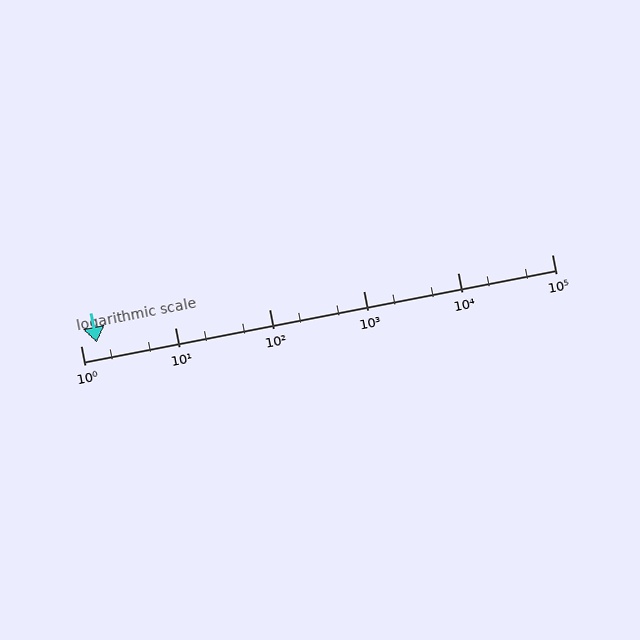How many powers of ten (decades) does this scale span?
The scale spans 5 decades, from 1 to 100000.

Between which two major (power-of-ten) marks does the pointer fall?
The pointer is between 1 and 10.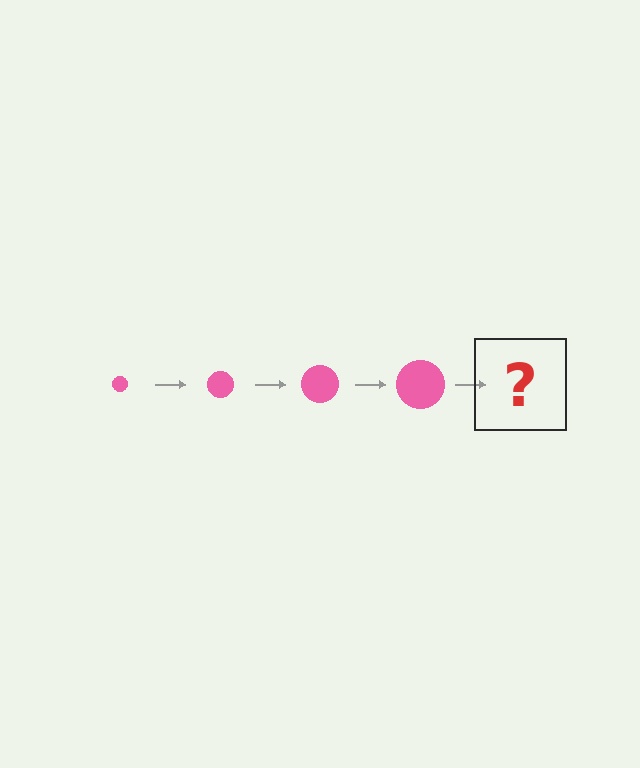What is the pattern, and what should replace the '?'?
The pattern is that the circle gets progressively larger each step. The '?' should be a pink circle, larger than the previous one.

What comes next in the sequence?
The next element should be a pink circle, larger than the previous one.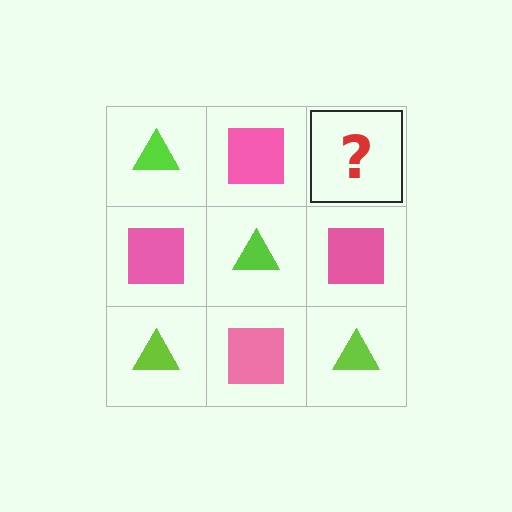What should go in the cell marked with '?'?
The missing cell should contain a lime triangle.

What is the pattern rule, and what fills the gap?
The rule is that it alternates lime triangle and pink square in a checkerboard pattern. The gap should be filled with a lime triangle.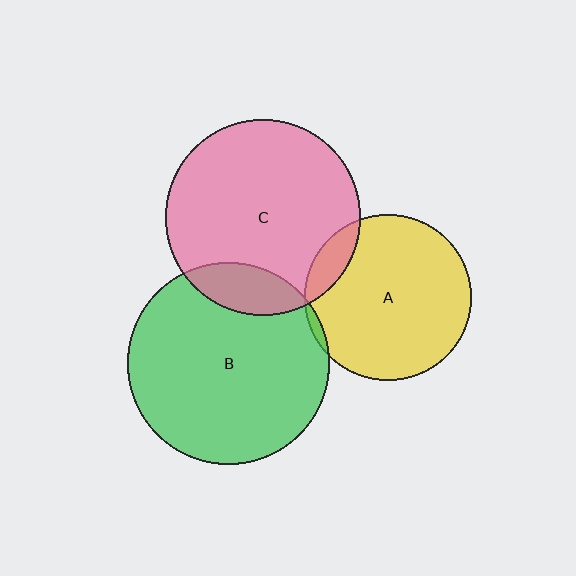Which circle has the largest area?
Circle B (green).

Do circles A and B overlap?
Yes.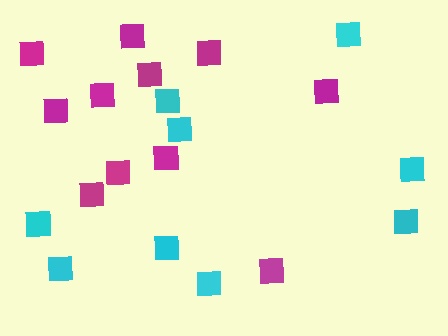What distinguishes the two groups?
There are 2 groups: one group of cyan squares (9) and one group of magenta squares (11).